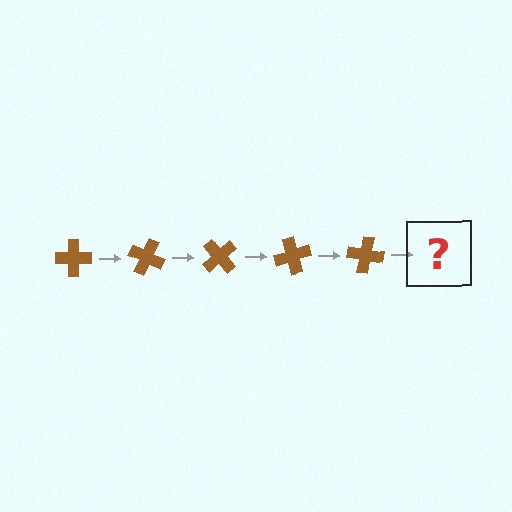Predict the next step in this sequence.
The next step is a brown cross rotated 125 degrees.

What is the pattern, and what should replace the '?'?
The pattern is that the cross rotates 25 degrees each step. The '?' should be a brown cross rotated 125 degrees.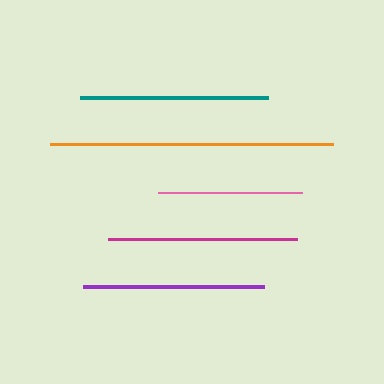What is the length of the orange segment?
The orange segment is approximately 282 pixels long.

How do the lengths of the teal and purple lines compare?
The teal and purple lines are approximately the same length.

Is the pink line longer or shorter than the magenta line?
The magenta line is longer than the pink line.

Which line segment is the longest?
The orange line is the longest at approximately 282 pixels.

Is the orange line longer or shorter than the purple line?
The orange line is longer than the purple line.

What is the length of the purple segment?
The purple segment is approximately 181 pixels long.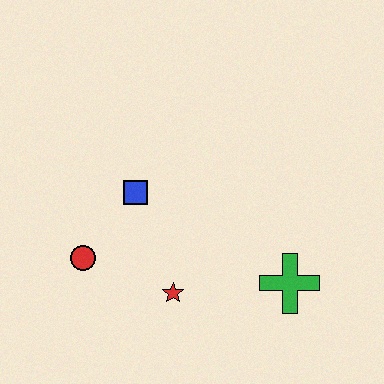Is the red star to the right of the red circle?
Yes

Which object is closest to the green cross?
The red star is closest to the green cross.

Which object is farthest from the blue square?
The green cross is farthest from the blue square.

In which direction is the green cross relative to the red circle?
The green cross is to the right of the red circle.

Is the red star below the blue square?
Yes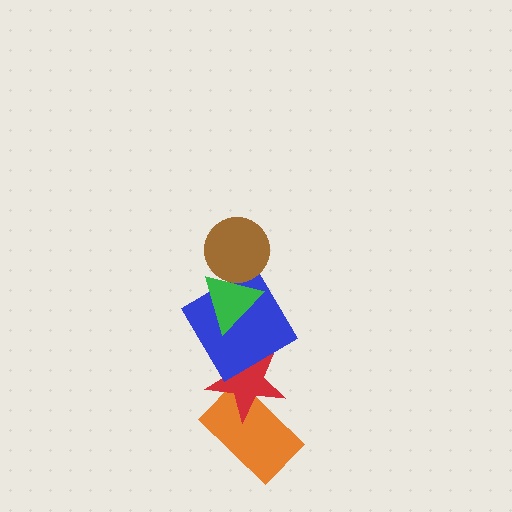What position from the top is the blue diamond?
The blue diamond is 3rd from the top.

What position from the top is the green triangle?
The green triangle is 2nd from the top.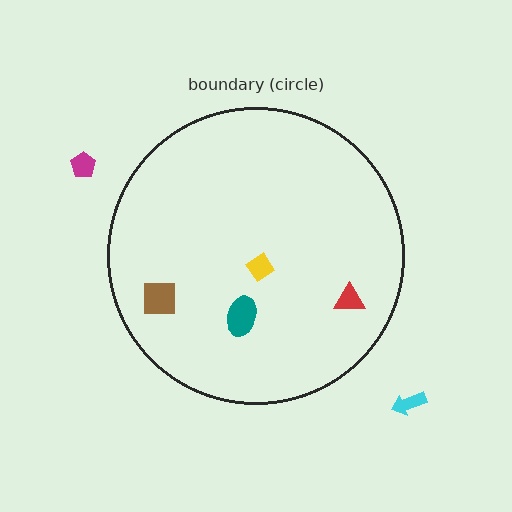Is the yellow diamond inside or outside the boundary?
Inside.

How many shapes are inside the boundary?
4 inside, 2 outside.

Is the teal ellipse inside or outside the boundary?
Inside.